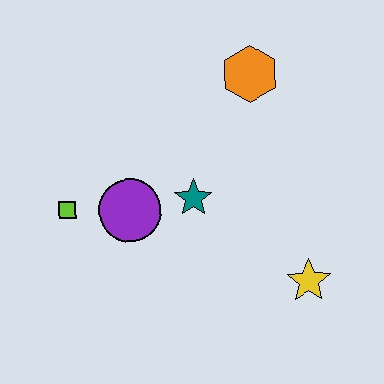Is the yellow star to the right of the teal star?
Yes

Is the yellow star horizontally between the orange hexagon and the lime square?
No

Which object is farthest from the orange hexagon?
The lime square is farthest from the orange hexagon.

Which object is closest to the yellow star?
The teal star is closest to the yellow star.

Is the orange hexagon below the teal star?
No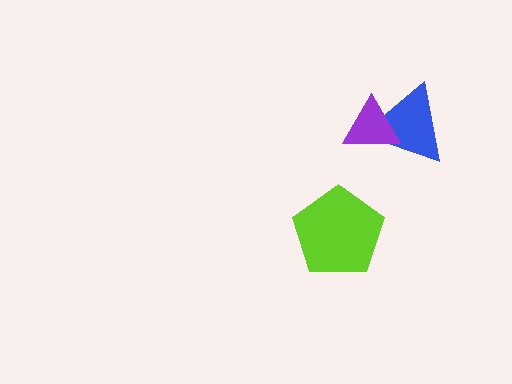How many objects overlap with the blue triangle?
1 object overlaps with the blue triangle.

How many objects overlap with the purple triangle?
1 object overlaps with the purple triangle.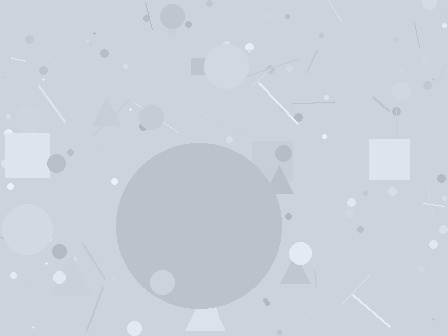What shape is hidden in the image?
A circle is hidden in the image.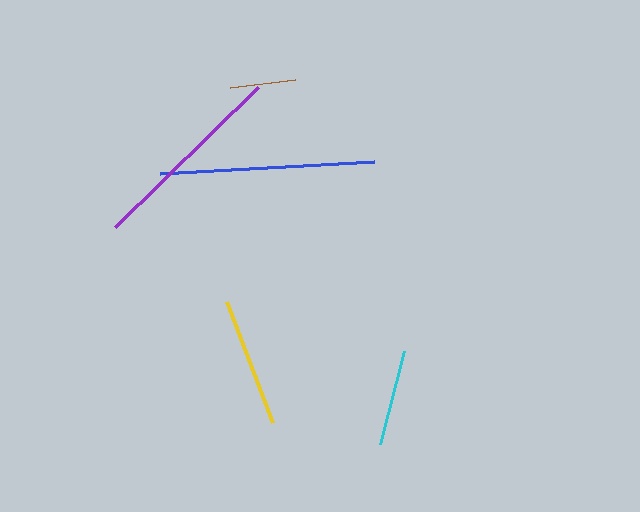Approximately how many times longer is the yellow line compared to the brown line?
The yellow line is approximately 2.0 times the length of the brown line.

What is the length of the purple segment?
The purple segment is approximately 199 pixels long.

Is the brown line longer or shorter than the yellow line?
The yellow line is longer than the brown line.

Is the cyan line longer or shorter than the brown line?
The cyan line is longer than the brown line.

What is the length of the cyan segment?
The cyan segment is approximately 96 pixels long.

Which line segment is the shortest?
The brown line is the shortest at approximately 65 pixels.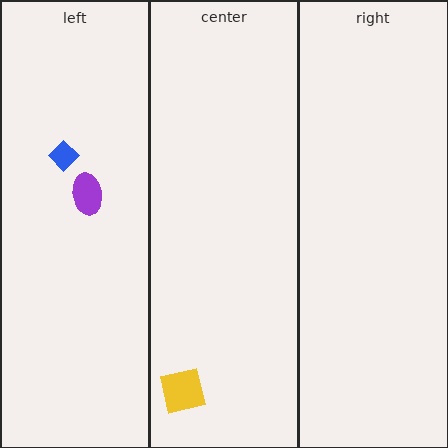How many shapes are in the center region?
1.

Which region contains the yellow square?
The center region.